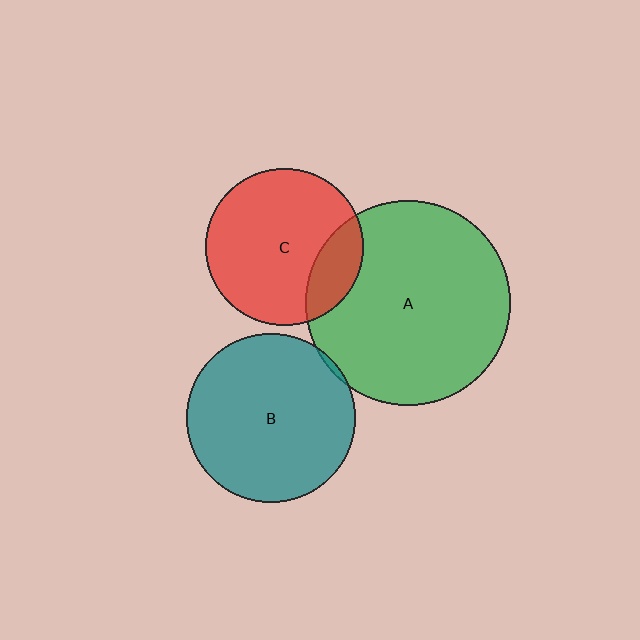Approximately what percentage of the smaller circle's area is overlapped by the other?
Approximately 5%.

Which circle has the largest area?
Circle A (green).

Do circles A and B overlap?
Yes.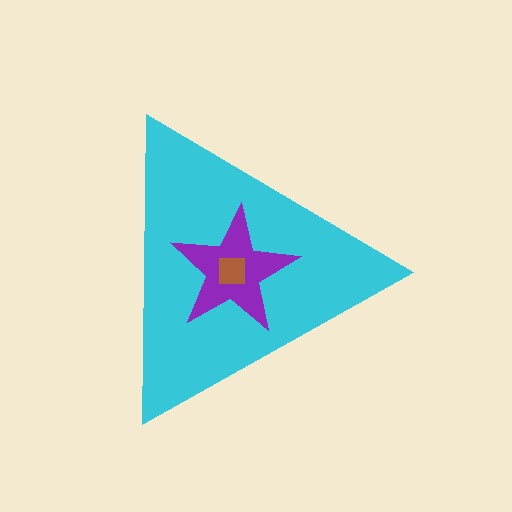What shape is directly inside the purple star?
The brown square.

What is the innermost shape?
The brown square.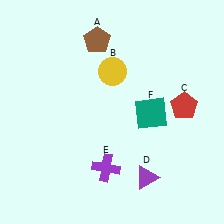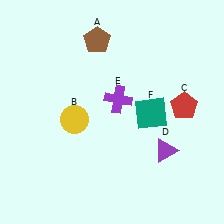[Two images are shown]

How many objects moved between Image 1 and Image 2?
3 objects moved between the two images.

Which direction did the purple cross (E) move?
The purple cross (E) moved up.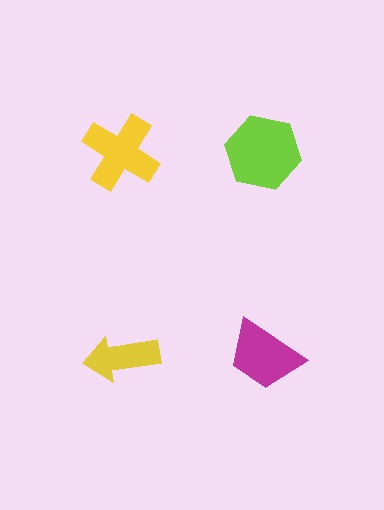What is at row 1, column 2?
A lime hexagon.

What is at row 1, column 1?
A yellow cross.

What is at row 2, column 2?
A magenta trapezoid.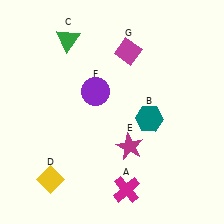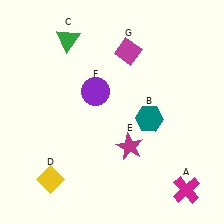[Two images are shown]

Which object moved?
The magenta cross (A) moved right.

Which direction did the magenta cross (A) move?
The magenta cross (A) moved right.